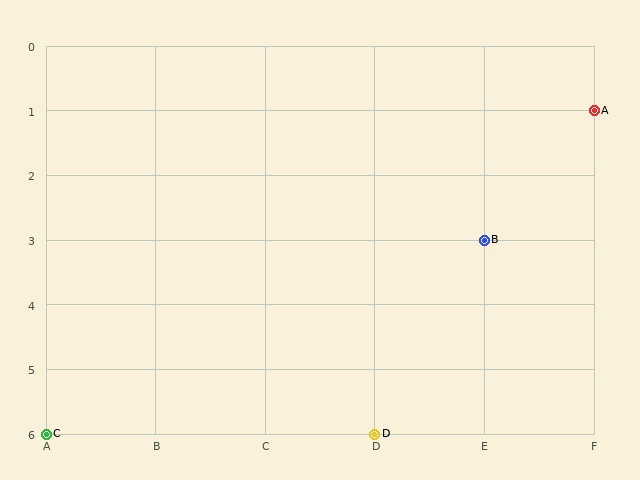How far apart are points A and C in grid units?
Points A and C are 5 columns and 5 rows apart (about 7.1 grid units diagonally).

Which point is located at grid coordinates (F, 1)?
Point A is at (F, 1).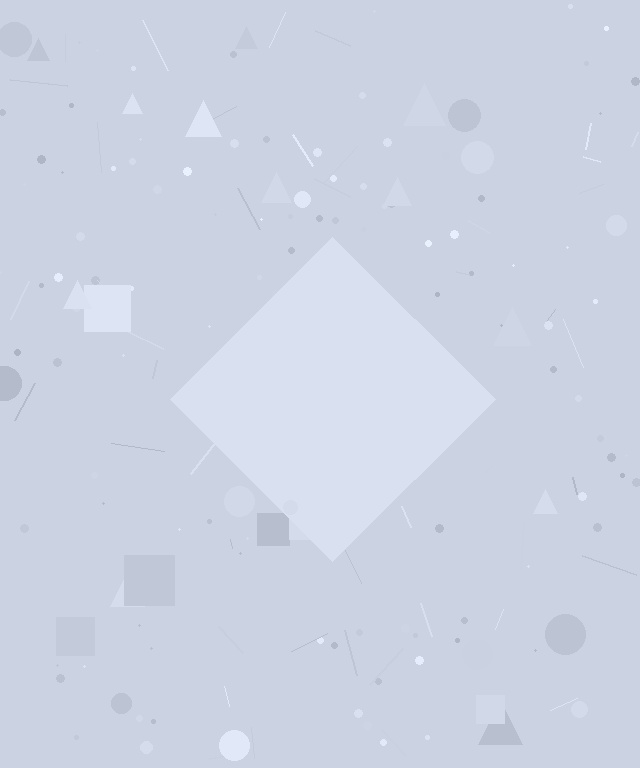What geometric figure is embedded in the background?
A diamond is embedded in the background.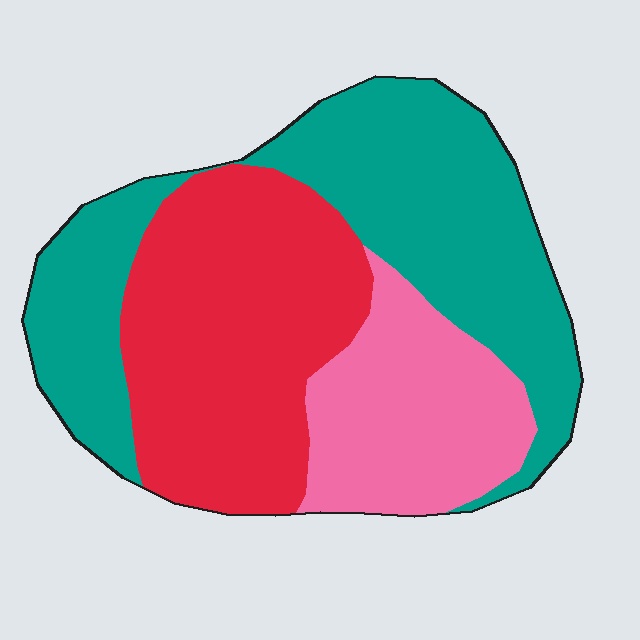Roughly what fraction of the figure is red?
Red takes up about three eighths (3/8) of the figure.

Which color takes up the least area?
Pink, at roughly 20%.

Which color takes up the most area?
Teal, at roughly 45%.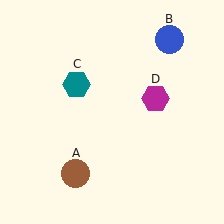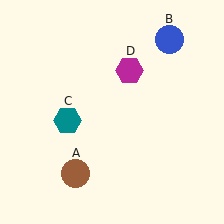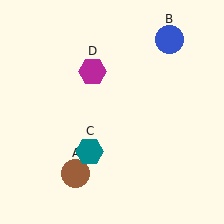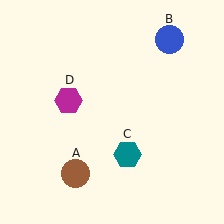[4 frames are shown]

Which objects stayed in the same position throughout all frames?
Brown circle (object A) and blue circle (object B) remained stationary.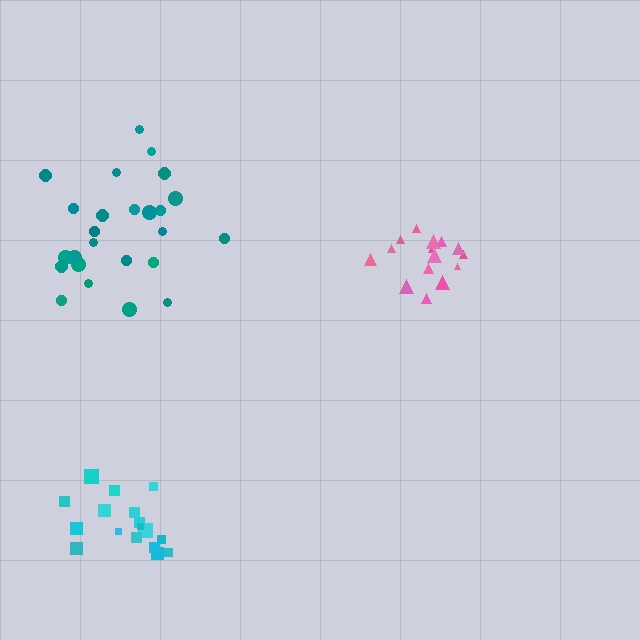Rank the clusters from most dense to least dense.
pink, cyan, teal.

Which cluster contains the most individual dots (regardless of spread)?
Teal (25).